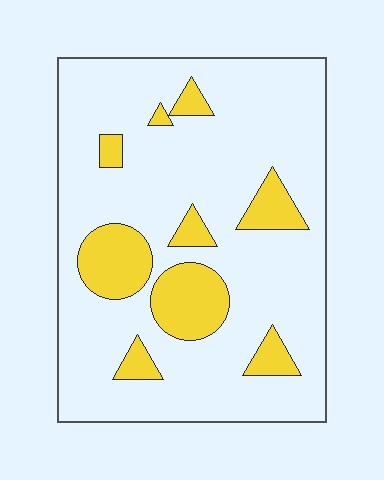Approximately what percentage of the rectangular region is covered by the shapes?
Approximately 20%.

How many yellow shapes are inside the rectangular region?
9.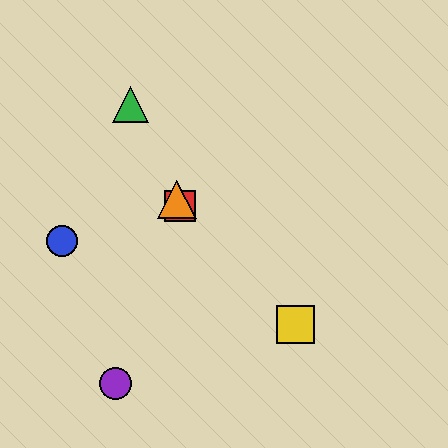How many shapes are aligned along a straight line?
3 shapes (the red square, the green triangle, the orange triangle) are aligned along a straight line.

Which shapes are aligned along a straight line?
The red square, the green triangle, the orange triangle are aligned along a straight line.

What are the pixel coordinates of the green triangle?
The green triangle is at (130, 105).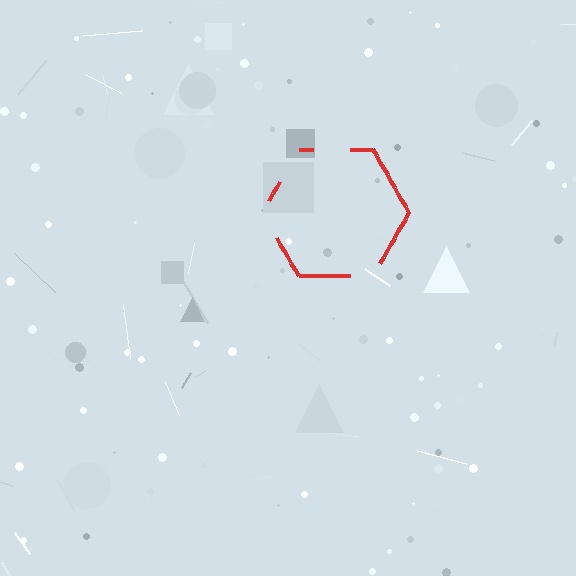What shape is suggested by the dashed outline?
The dashed outline suggests a hexagon.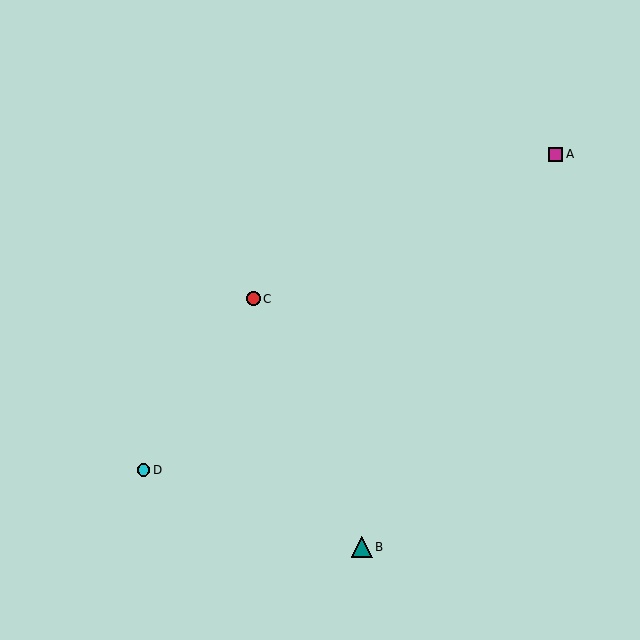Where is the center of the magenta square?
The center of the magenta square is at (556, 154).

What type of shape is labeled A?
Shape A is a magenta square.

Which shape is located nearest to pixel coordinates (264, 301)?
The red circle (labeled C) at (253, 299) is nearest to that location.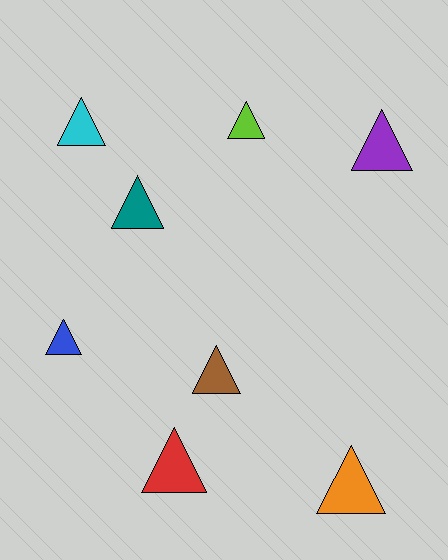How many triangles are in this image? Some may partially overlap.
There are 8 triangles.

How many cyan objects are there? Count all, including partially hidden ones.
There is 1 cyan object.